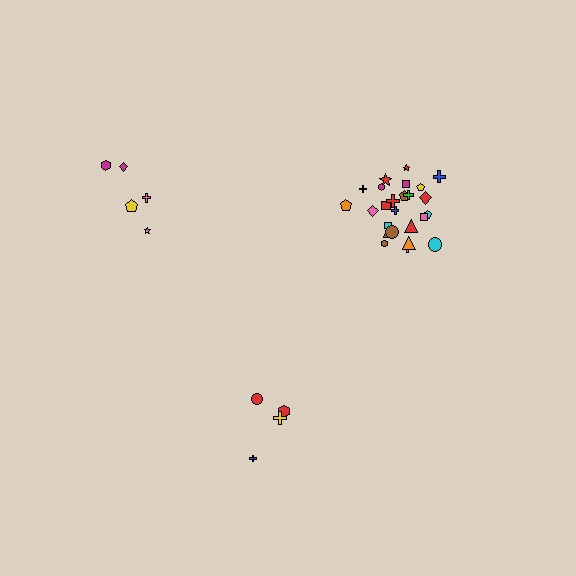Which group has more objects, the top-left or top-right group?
The top-right group.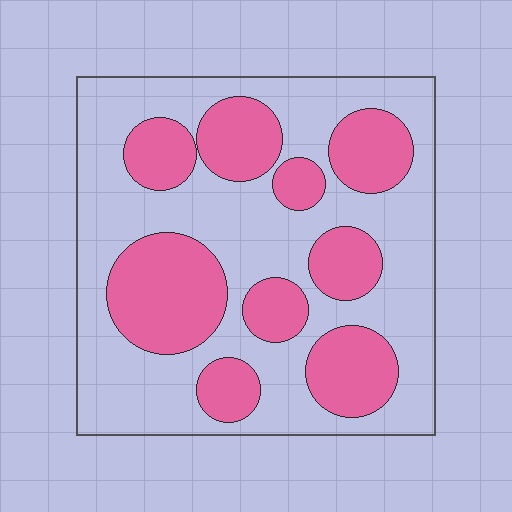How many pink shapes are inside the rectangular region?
9.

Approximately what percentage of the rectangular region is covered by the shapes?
Approximately 35%.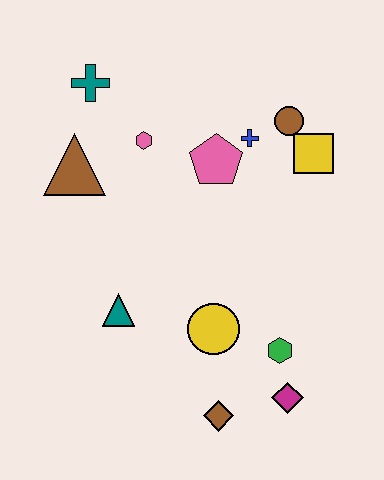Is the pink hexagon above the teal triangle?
Yes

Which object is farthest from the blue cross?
The brown diamond is farthest from the blue cross.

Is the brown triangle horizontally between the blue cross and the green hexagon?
No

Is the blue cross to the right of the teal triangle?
Yes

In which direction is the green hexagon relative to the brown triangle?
The green hexagon is to the right of the brown triangle.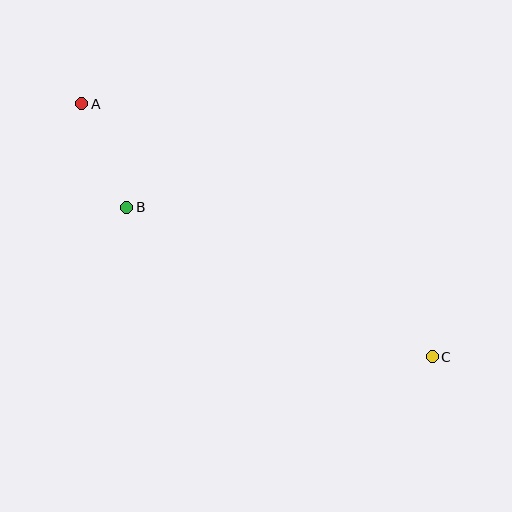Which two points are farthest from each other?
Points A and C are farthest from each other.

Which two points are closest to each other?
Points A and B are closest to each other.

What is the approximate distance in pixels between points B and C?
The distance between B and C is approximately 340 pixels.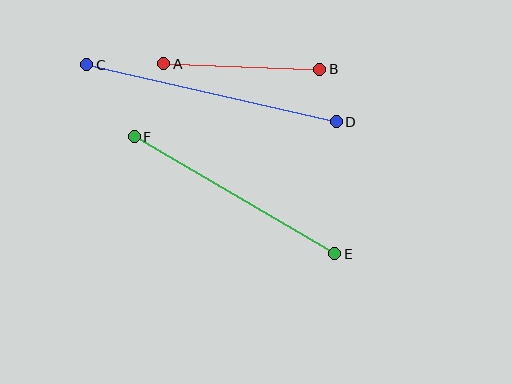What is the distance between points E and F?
The distance is approximately 232 pixels.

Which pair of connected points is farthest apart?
Points C and D are farthest apart.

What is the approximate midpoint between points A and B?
The midpoint is at approximately (242, 67) pixels.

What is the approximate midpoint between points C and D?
The midpoint is at approximately (212, 93) pixels.